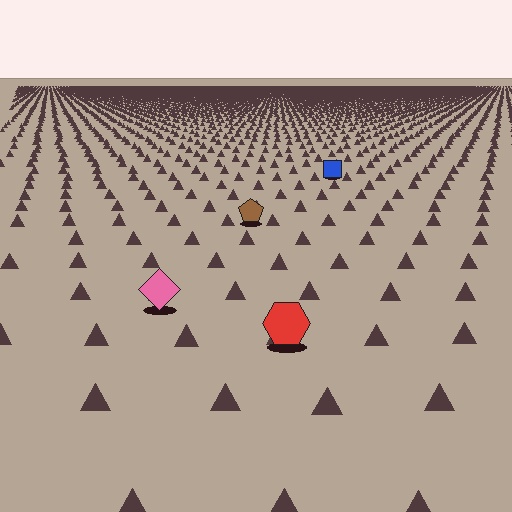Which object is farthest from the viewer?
The blue square is farthest from the viewer. It appears smaller and the ground texture around it is denser.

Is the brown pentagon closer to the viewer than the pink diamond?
No. The pink diamond is closer — you can tell from the texture gradient: the ground texture is coarser near it.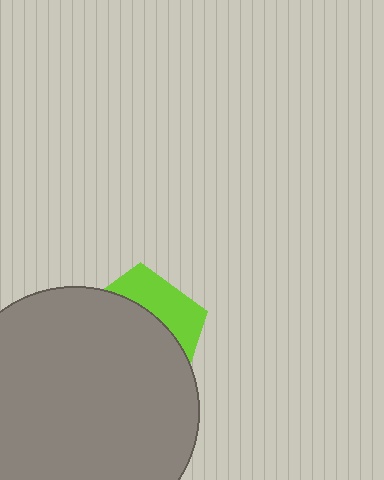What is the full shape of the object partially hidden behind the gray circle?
The partially hidden object is a lime pentagon.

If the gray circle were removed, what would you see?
You would see the complete lime pentagon.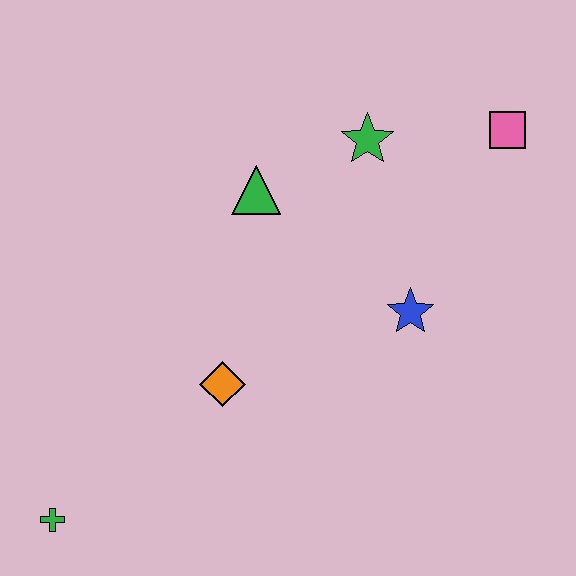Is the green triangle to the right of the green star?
No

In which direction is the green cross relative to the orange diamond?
The green cross is to the left of the orange diamond.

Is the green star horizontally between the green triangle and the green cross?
No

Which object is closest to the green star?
The green triangle is closest to the green star.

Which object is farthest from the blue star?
The green cross is farthest from the blue star.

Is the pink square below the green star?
No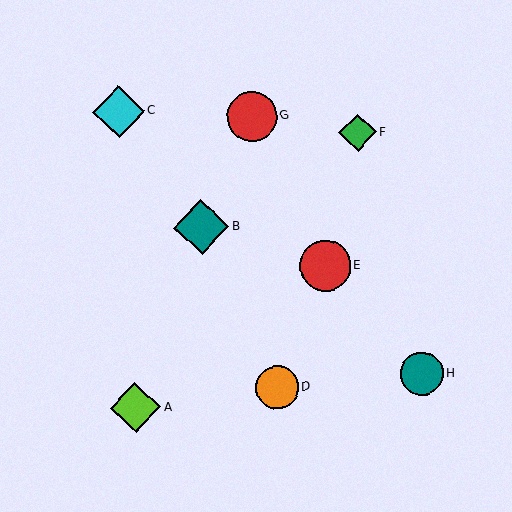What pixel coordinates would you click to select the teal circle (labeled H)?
Click at (422, 374) to select the teal circle H.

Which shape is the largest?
The teal diamond (labeled B) is the largest.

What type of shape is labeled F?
Shape F is a green diamond.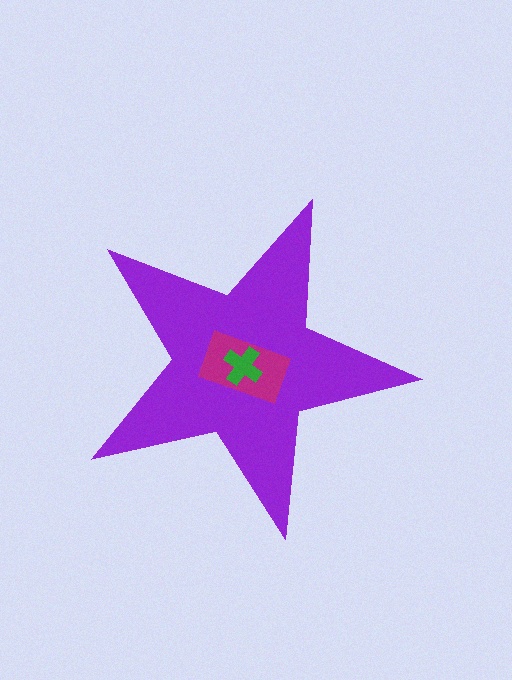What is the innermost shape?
The green cross.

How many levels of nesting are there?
3.